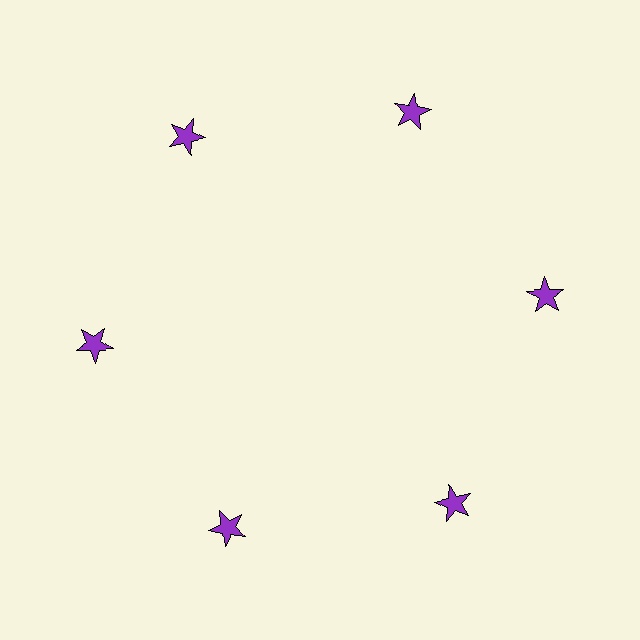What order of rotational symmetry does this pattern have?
This pattern has 6-fold rotational symmetry.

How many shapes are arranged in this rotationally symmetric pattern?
There are 6 shapes, arranged in 6 groups of 1.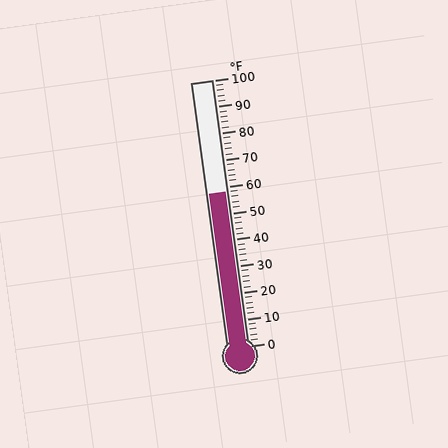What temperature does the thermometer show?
The thermometer shows approximately 58°F.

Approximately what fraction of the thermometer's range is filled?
The thermometer is filled to approximately 60% of its range.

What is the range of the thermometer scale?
The thermometer scale ranges from 0°F to 100°F.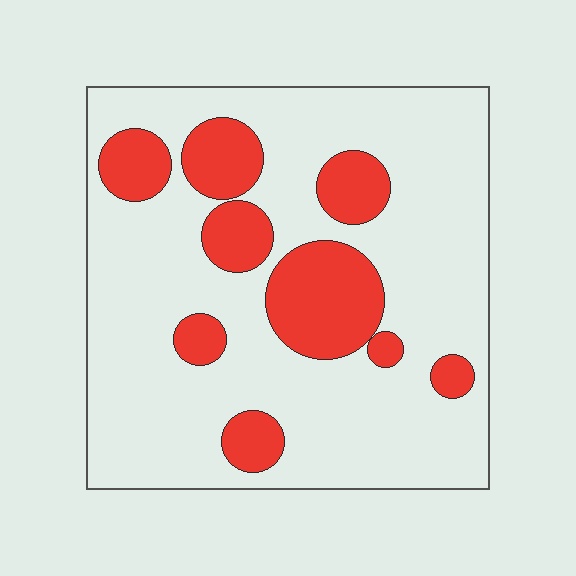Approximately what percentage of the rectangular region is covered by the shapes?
Approximately 25%.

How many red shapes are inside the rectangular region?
9.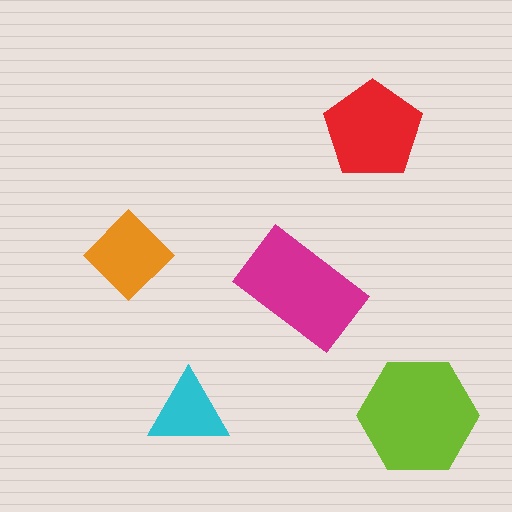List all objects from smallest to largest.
The cyan triangle, the orange diamond, the red pentagon, the magenta rectangle, the lime hexagon.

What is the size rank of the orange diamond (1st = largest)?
4th.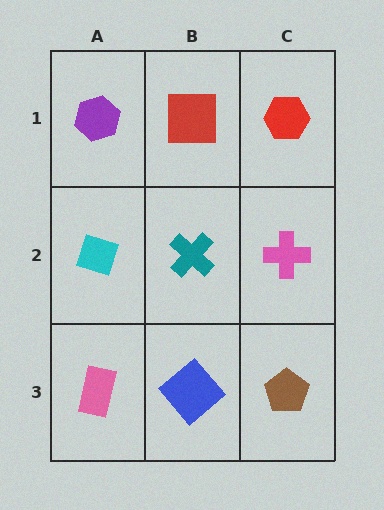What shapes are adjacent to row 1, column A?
A cyan diamond (row 2, column A), a red square (row 1, column B).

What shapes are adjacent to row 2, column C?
A red hexagon (row 1, column C), a brown pentagon (row 3, column C), a teal cross (row 2, column B).